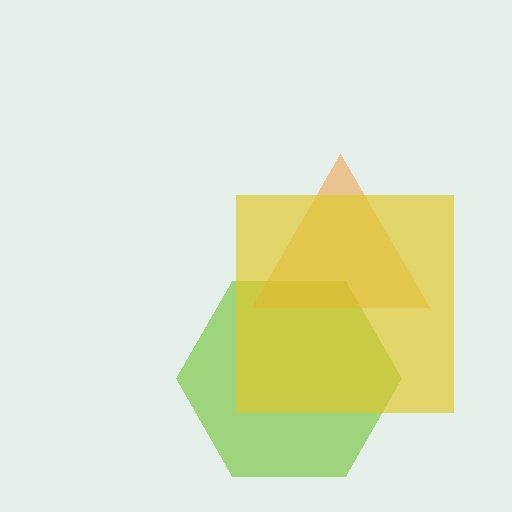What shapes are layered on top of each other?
The layered shapes are: a lime hexagon, an orange triangle, a yellow square.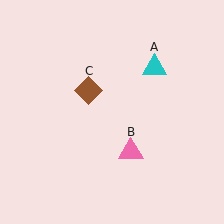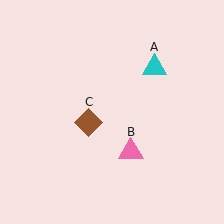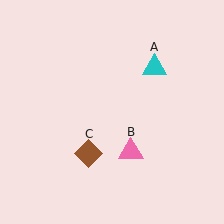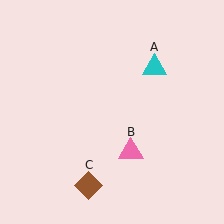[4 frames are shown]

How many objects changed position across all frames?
1 object changed position: brown diamond (object C).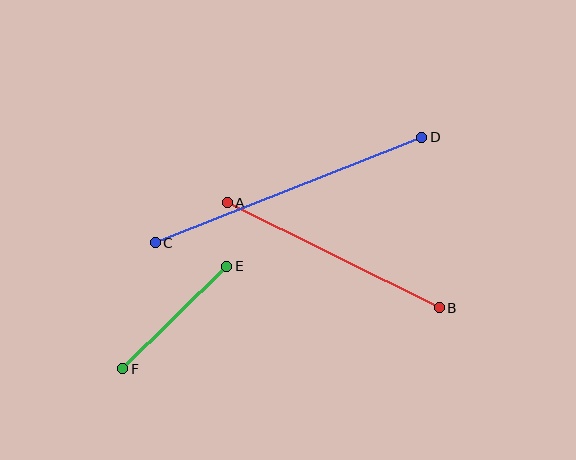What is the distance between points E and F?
The distance is approximately 146 pixels.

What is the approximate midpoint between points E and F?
The midpoint is at approximately (175, 318) pixels.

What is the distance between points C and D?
The distance is approximately 287 pixels.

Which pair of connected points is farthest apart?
Points C and D are farthest apart.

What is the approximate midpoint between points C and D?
The midpoint is at approximately (289, 190) pixels.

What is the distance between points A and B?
The distance is approximately 237 pixels.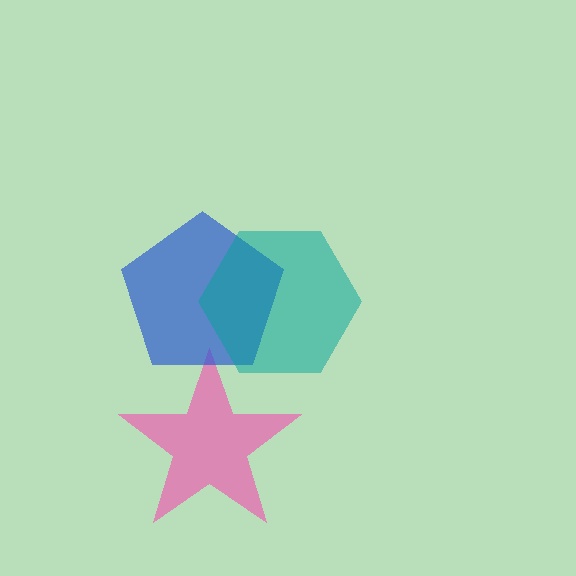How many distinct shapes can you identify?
There are 3 distinct shapes: a pink star, a blue pentagon, a teal hexagon.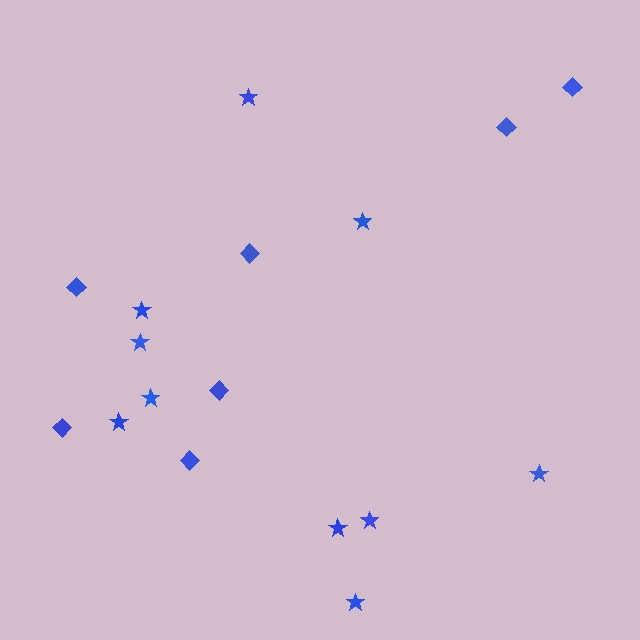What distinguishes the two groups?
There are 2 groups: one group of diamonds (7) and one group of stars (10).